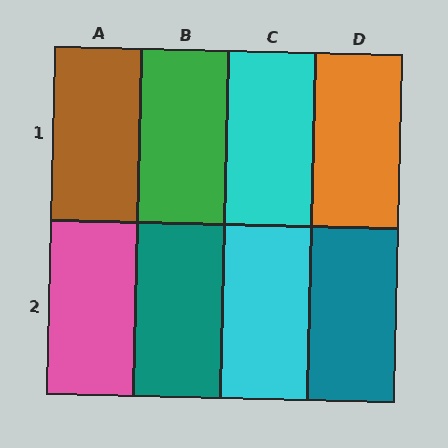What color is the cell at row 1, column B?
Green.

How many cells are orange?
1 cell is orange.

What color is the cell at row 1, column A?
Brown.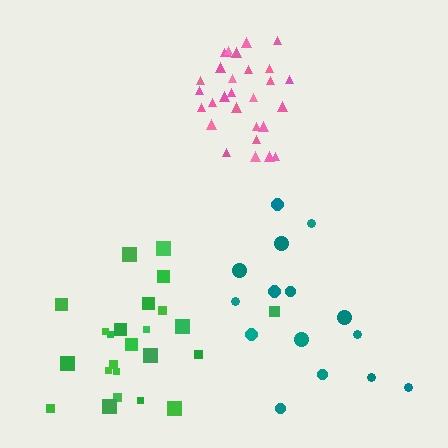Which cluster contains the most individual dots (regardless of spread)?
Pink (29).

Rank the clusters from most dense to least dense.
pink, green, teal.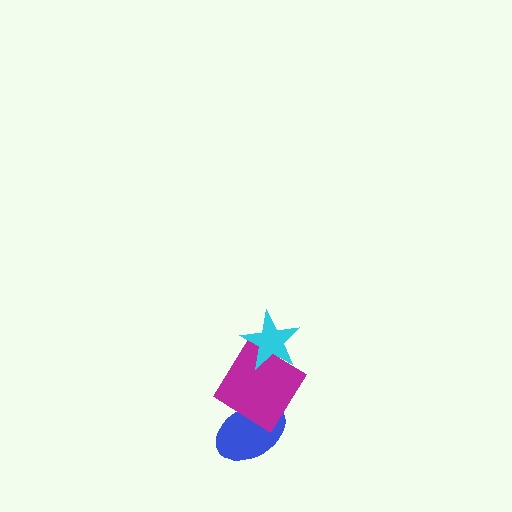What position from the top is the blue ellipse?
The blue ellipse is 3rd from the top.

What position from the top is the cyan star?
The cyan star is 1st from the top.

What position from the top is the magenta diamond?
The magenta diamond is 2nd from the top.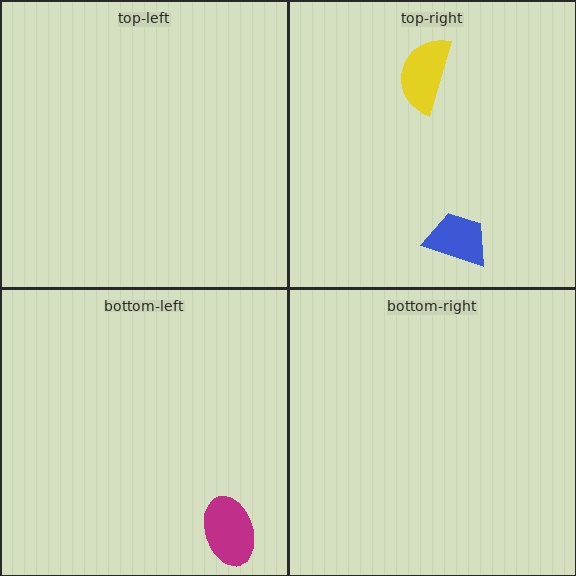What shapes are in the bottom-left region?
The magenta ellipse.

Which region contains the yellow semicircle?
The top-right region.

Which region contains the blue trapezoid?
The top-right region.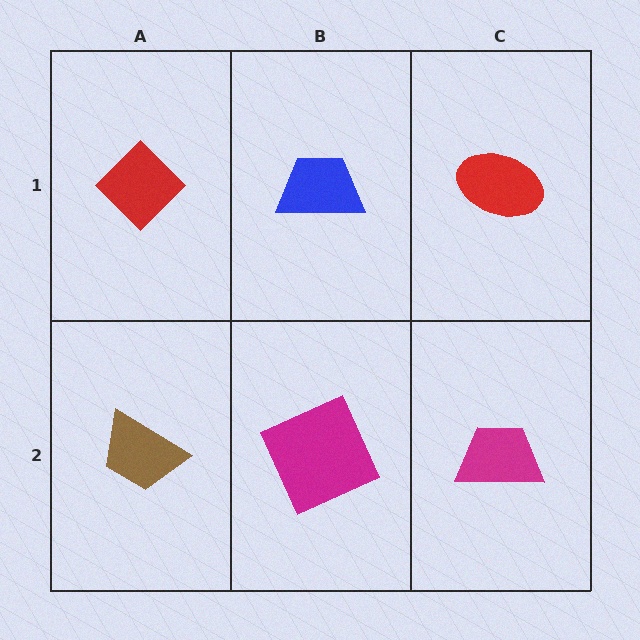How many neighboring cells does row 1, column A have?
2.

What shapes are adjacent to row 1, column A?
A brown trapezoid (row 2, column A), a blue trapezoid (row 1, column B).